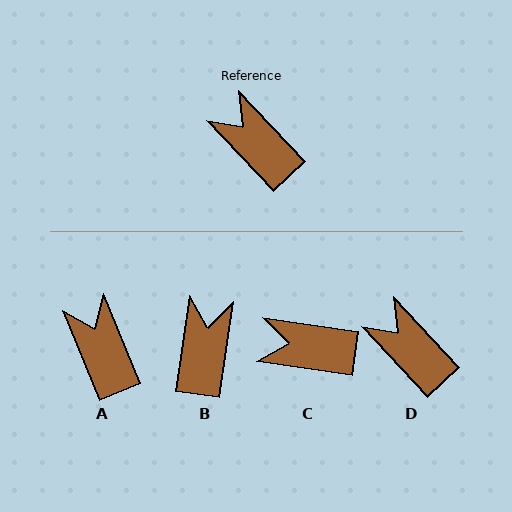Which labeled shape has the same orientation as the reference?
D.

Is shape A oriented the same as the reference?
No, it is off by about 21 degrees.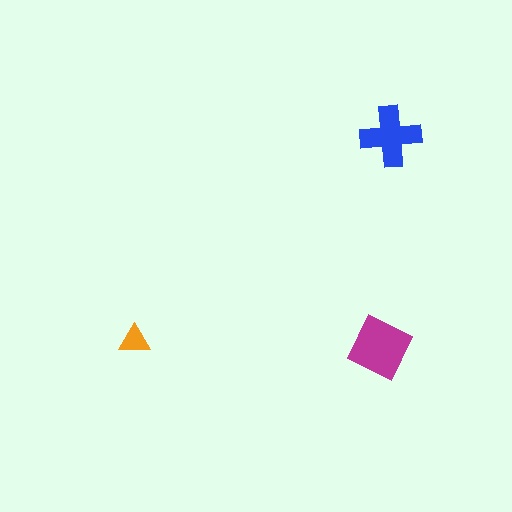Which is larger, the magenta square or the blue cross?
The magenta square.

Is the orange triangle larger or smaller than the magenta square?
Smaller.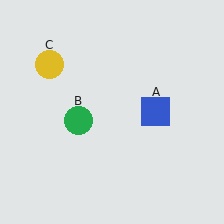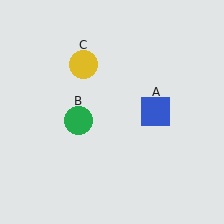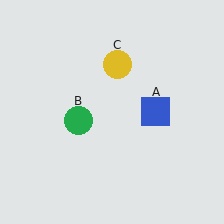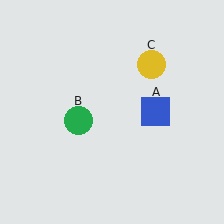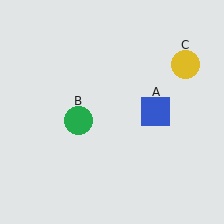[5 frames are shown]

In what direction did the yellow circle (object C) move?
The yellow circle (object C) moved right.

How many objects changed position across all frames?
1 object changed position: yellow circle (object C).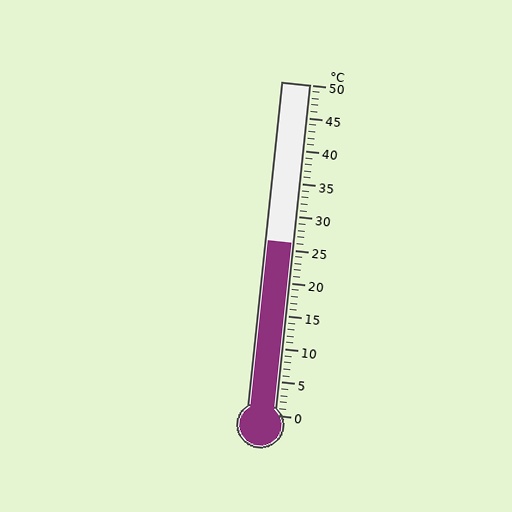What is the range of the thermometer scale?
The thermometer scale ranges from 0°C to 50°C.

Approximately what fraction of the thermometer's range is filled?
The thermometer is filled to approximately 50% of its range.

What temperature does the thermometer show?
The thermometer shows approximately 26°C.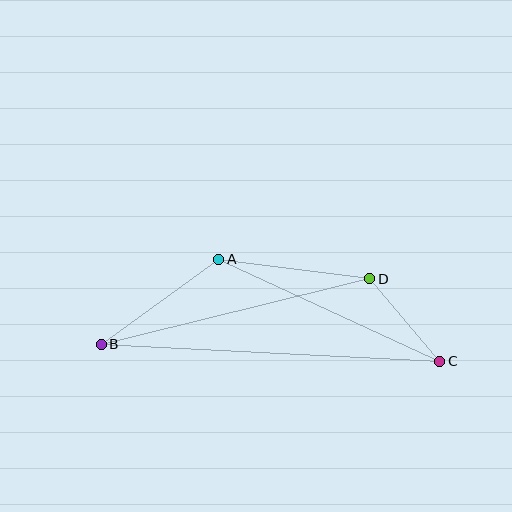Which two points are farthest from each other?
Points B and C are farthest from each other.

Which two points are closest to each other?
Points C and D are closest to each other.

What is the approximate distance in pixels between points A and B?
The distance between A and B is approximately 145 pixels.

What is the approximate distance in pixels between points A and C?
The distance between A and C is approximately 243 pixels.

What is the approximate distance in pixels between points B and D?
The distance between B and D is approximately 276 pixels.